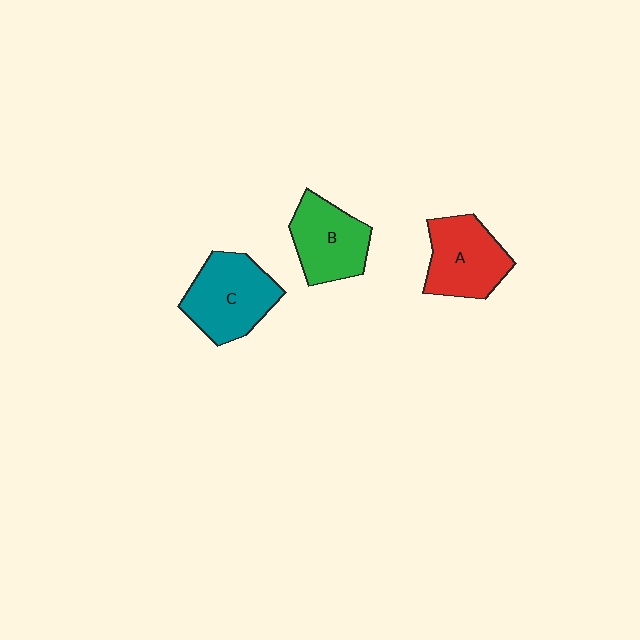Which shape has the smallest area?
Shape B (green).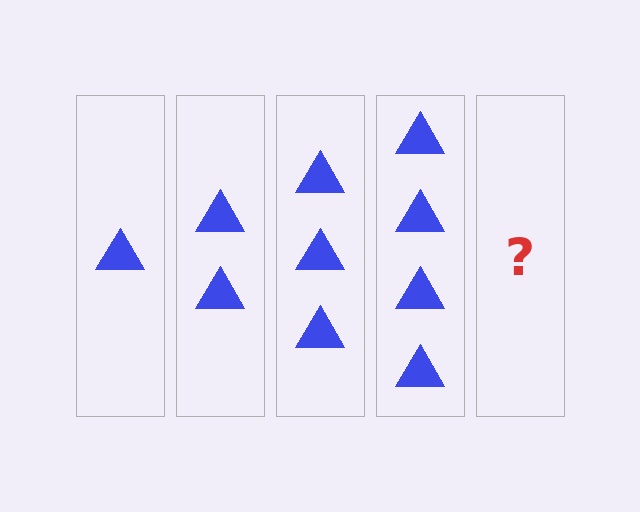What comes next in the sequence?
The next element should be 5 triangles.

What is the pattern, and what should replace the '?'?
The pattern is that each step adds one more triangle. The '?' should be 5 triangles.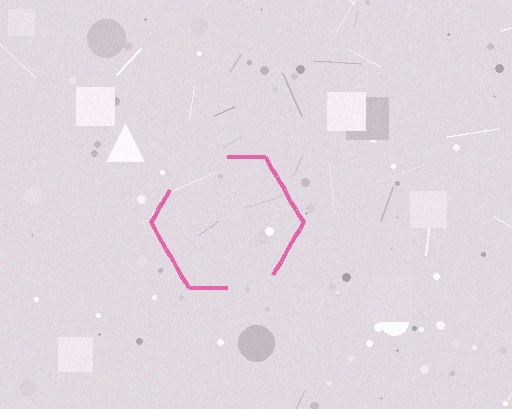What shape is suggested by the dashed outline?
The dashed outline suggests a hexagon.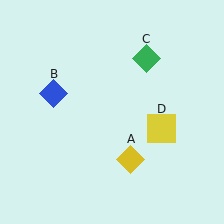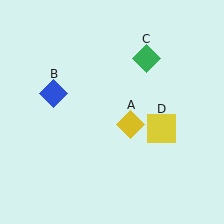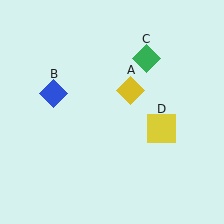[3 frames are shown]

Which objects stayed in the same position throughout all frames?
Blue diamond (object B) and green diamond (object C) and yellow square (object D) remained stationary.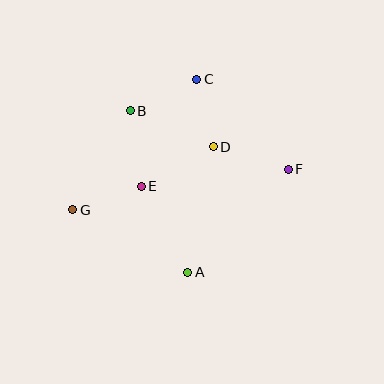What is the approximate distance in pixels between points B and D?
The distance between B and D is approximately 90 pixels.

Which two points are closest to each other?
Points C and D are closest to each other.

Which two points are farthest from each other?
Points F and G are farthest from each other.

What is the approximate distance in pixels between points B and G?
The distance between B and G is approximately 115 pixels.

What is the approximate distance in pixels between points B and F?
The distance between B and F is approximately 169 pixels.